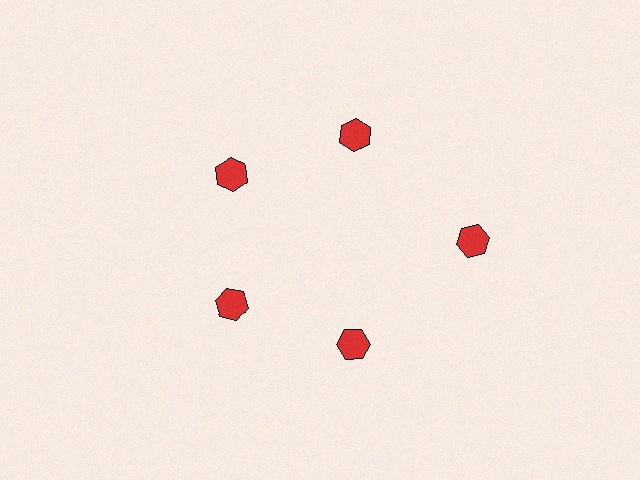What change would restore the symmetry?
The symmetry would be restored by moving it inward, back onto the ring so that all 5 hexagons sit at equal angles and equal distance from the center.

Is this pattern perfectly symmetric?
No. The 5 red hexagons are arranged in a ring, but one element near the 3 o'clock position is pushed outward from the center, breaking the 5-fold rotational symmetry.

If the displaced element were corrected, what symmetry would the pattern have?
It would have 5-fold rotational symmetry — the pattern would map onto itself every 72 degrees.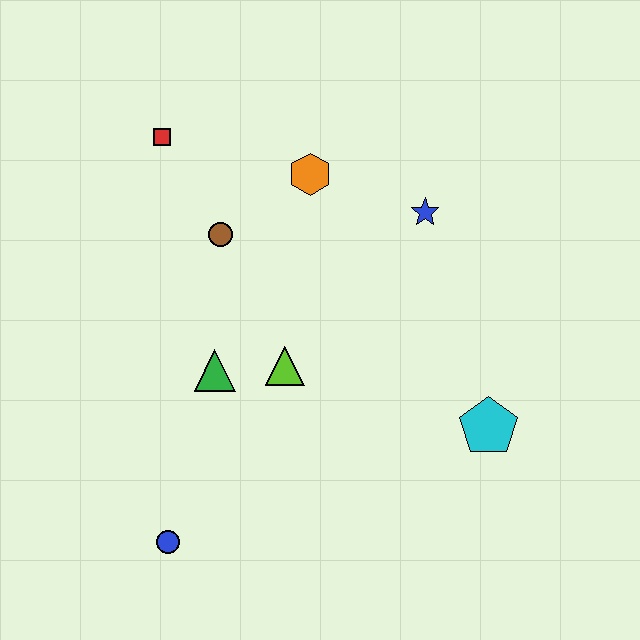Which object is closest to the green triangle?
The lime triangle is closest to the green triangle.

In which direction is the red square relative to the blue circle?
The red square is above the blue circle.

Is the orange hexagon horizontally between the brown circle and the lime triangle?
No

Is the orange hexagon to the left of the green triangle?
No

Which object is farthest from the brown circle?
The cyan pentagon is farthest from the brown circle.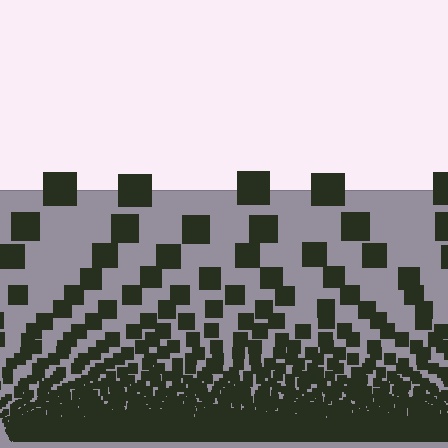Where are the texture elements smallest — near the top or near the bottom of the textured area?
Near the bottom.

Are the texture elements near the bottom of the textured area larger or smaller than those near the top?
Smaller. The gradient is inverted — elements near the bottom are smaller and denser.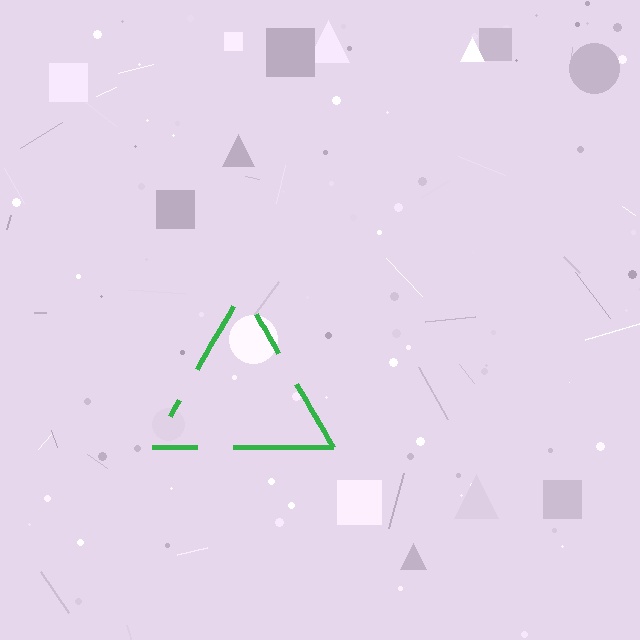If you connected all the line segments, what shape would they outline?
They would outline a triangle.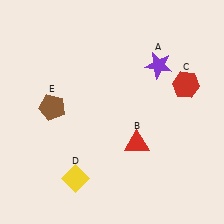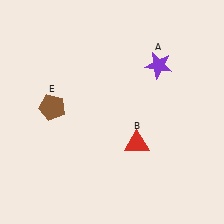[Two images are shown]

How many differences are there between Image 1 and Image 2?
There are 2 differences between the two images.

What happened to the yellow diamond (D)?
The yellow diamond (D) was removed in Image 2. It was in the bottom-left area of Image 1.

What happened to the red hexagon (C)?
The red hexagon (C) was removed in Image 2. It was in the top-right area of Image 1.